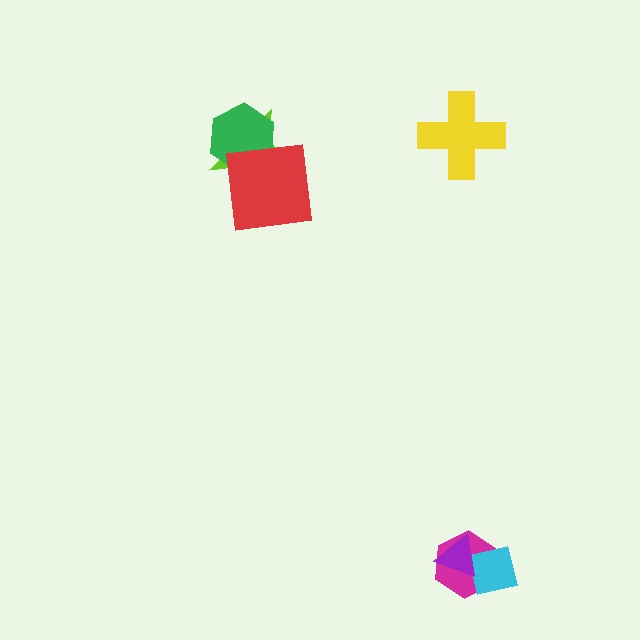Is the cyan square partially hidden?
Yes, it is partially covered by another shape.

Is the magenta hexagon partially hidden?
Yes, it is partially covered by another shape.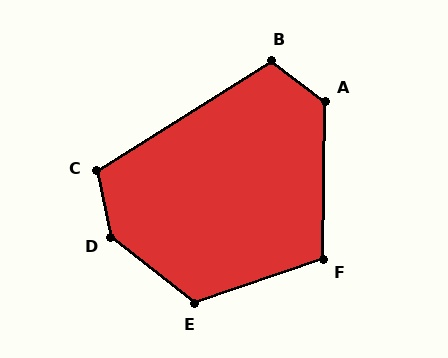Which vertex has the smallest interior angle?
F, at approximately 110 degrees.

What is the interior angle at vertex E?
Approximately 123 degrees (obtuse).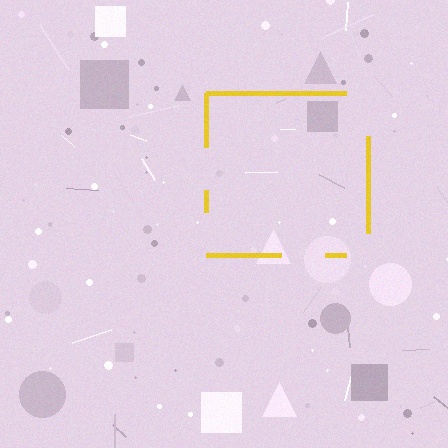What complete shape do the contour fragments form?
The contour fragments form a square.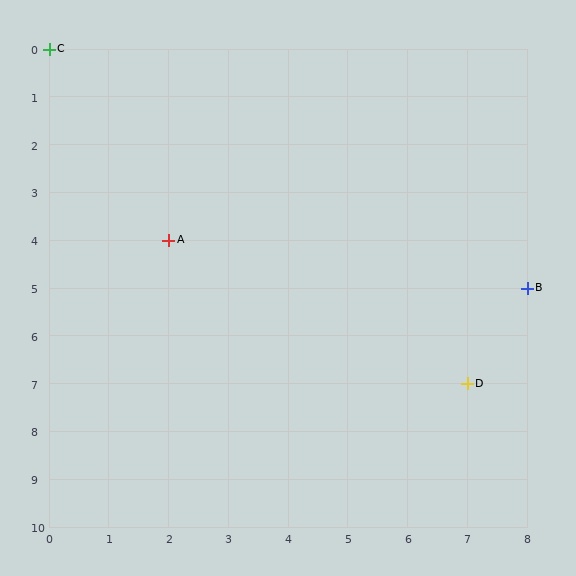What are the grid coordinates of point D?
Point D is at grid coordinates (7, 7).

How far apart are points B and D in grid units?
Points B and D are 1 column and 2 rows apart (about 2.2 grid units diagonally).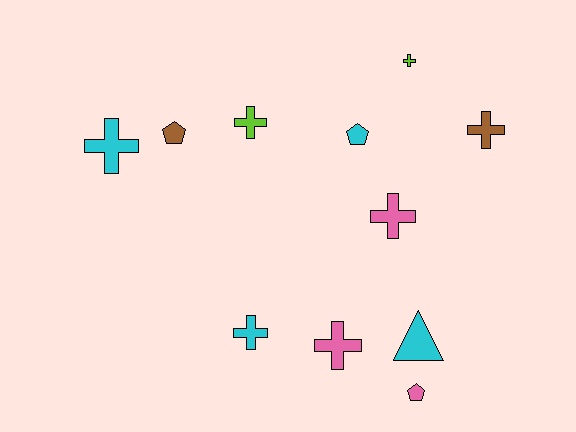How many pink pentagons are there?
There is 1 pink pentagon.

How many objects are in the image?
There are 11 objects.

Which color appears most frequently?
Cyan, with 4 objects.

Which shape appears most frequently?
Cross, with 7 objects.